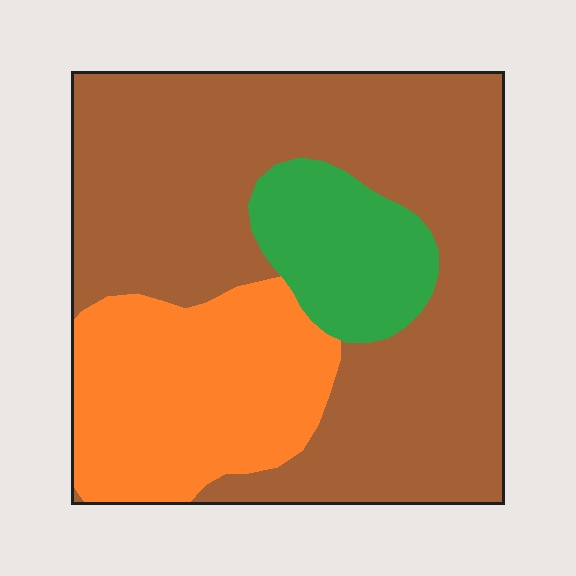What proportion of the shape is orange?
Orange covers about 25% of the shape.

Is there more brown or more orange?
Brown.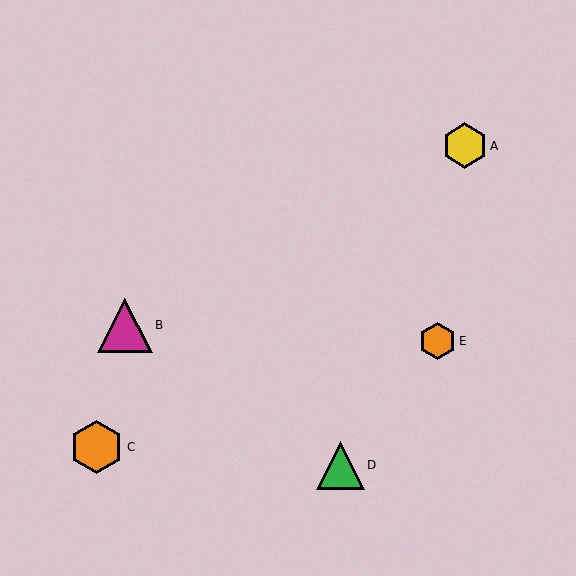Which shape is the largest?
The magenta triangle (labeled B) is the largest.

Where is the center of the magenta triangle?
The center of the magenta triangle is at (125, 325).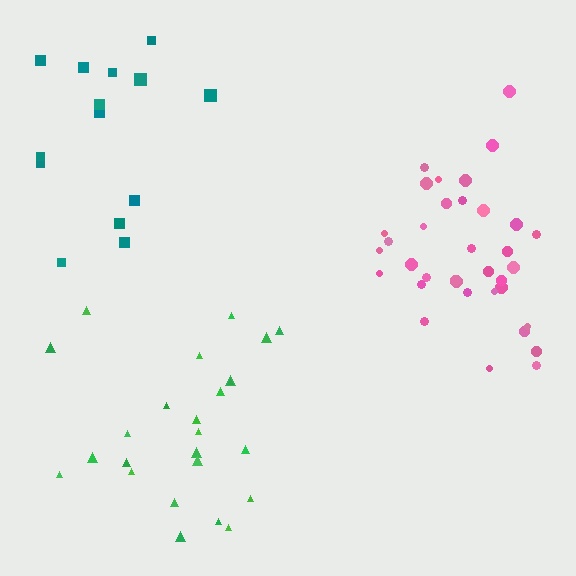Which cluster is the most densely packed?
Pink.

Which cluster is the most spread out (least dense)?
Teal.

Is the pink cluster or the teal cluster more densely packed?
Pink.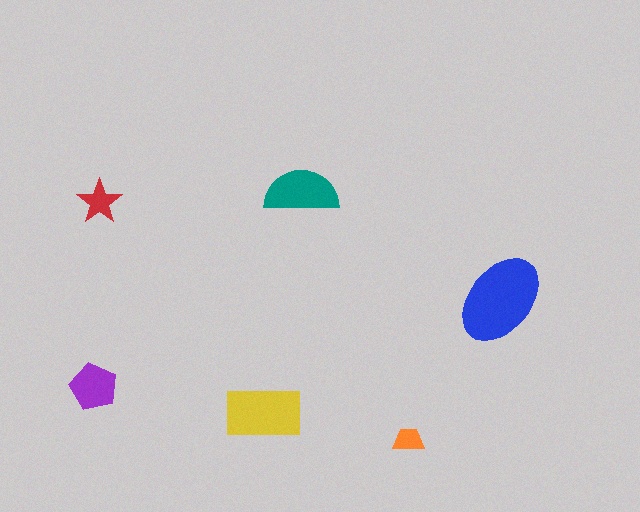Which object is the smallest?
The orange trapezoid.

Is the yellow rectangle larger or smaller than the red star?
Larger.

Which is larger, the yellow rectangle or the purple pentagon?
The yellow rectangle.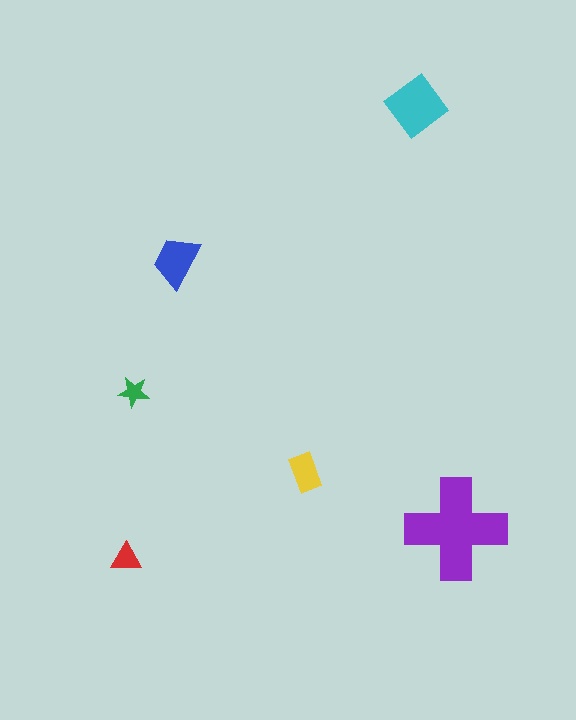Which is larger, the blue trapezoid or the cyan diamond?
The cyan diamond.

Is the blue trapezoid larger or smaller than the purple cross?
Smaller.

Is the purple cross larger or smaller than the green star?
Larger.